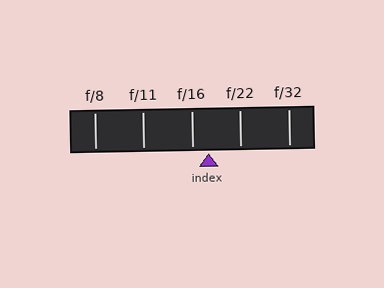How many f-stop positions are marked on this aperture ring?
There are 5 f-stop positions marked.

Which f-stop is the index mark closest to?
The index mark is closest to f/16.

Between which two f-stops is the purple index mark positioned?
The index mark is between f/16 and f/22.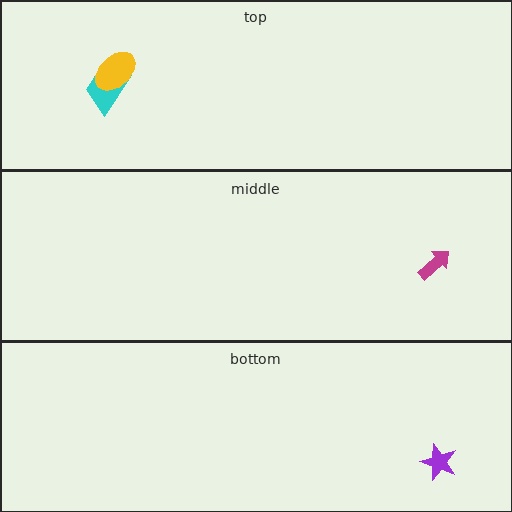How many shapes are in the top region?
2.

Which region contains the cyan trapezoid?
The top region.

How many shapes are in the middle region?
1.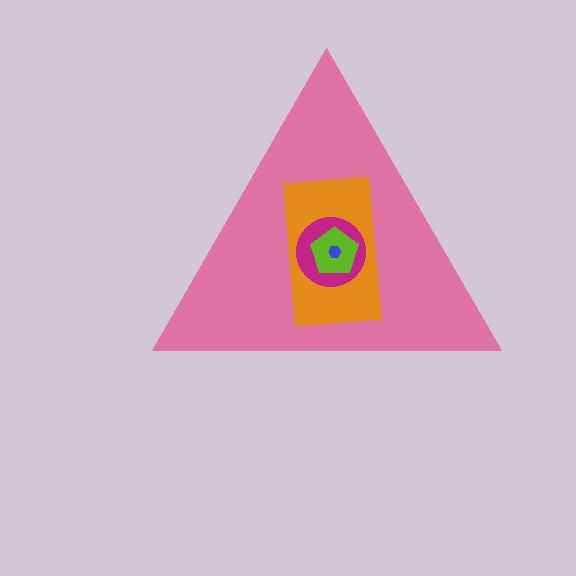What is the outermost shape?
The pink triangle.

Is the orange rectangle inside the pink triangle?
Yes.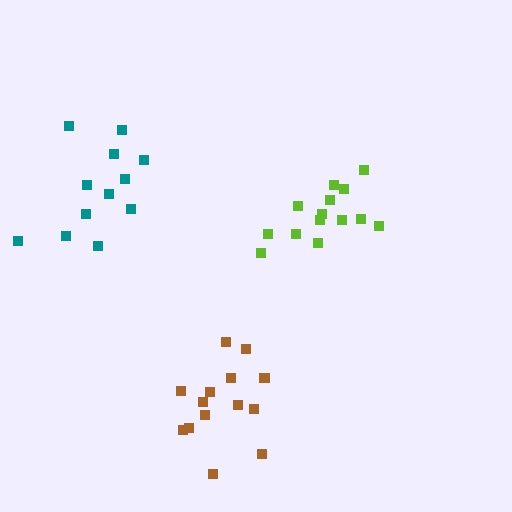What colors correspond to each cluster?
The clusters are colored: lime, teal, brown.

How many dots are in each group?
Group 1: 14 dots, Group 2: 12 dots, Group 3: 14 dots (40 total).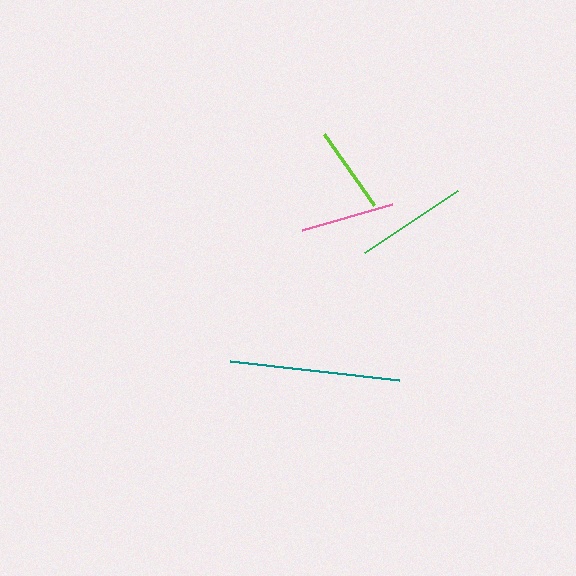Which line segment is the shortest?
The lime line is the shortest at approximately 86 pixels.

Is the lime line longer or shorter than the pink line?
The pink line is longer than the lime line.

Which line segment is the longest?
The teal line is the longest at approximately 171 pixels.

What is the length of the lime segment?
The lime segment is approximately 86 pixels long.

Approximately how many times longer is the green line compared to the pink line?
The green line is approximately 1.2 times the length of the pink line.